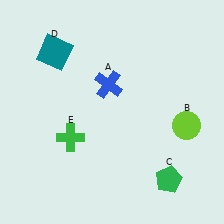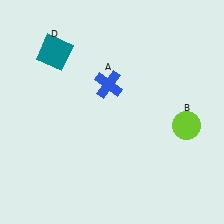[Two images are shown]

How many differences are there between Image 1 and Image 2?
There are 2 differences between the two images.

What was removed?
The green pentagon (C), the green cross (E) were removed in Image 2.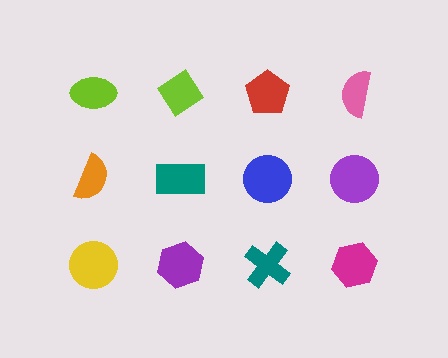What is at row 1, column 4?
A pink semicircle.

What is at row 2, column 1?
An orange semicircle.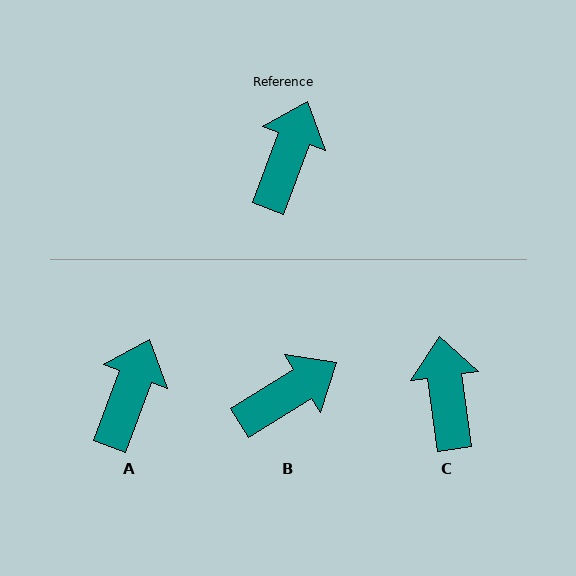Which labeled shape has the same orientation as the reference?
A.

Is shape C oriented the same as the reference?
No, it is off by about 28 degrees.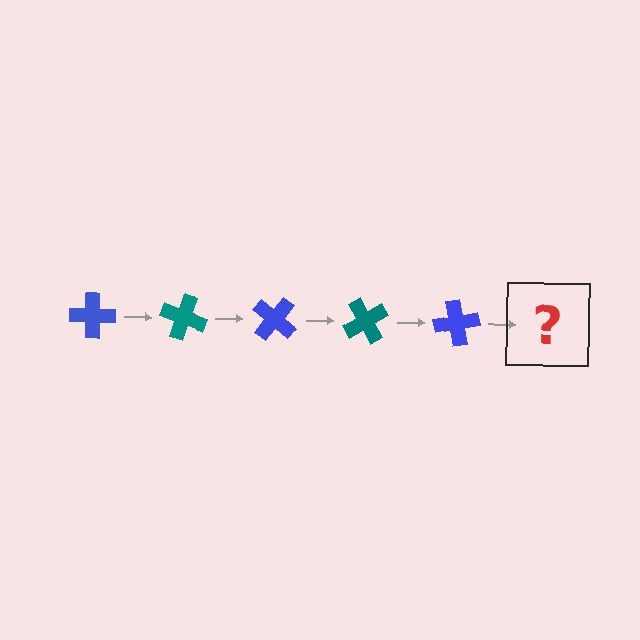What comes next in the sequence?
The next element should be a teal cross, rotated 100 degrees from the start.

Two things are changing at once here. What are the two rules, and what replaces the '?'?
The two rules are that it rotates 20 degrees each step and the color cycles through blue and teal. The '?' should be a teal cross, rotated 100 degrees from the start.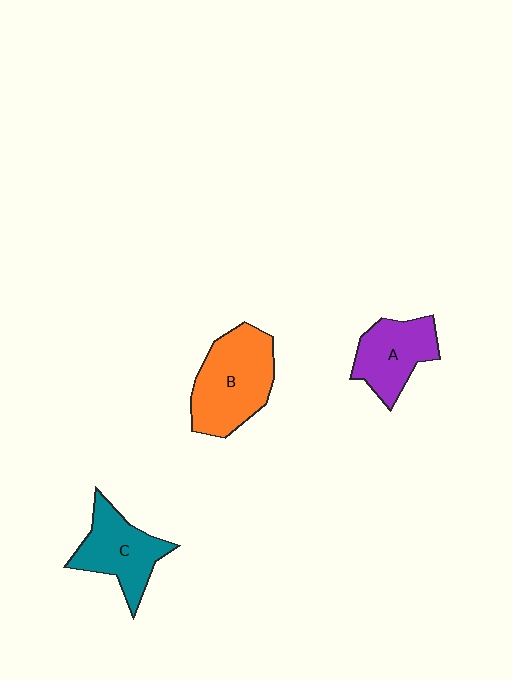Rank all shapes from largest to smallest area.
From largest to smallest: B (orange), C (teal), A (purple).